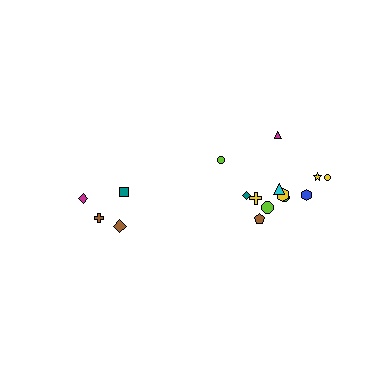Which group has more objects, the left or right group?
The right group.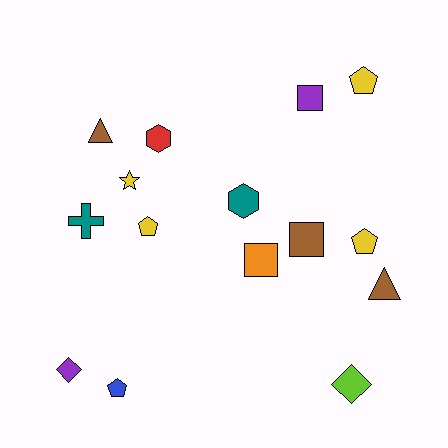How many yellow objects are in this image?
There are 4 yellow objects.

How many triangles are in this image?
There are 2 triangles.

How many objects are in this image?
There are 15 objects.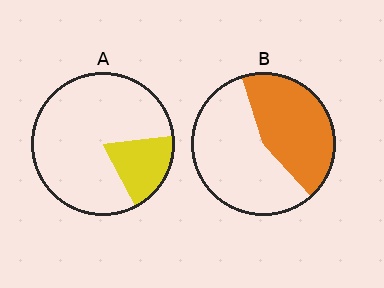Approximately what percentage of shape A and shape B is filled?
A is approximately 20% and B is approximately 45%.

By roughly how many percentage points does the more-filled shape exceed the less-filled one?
By roughly 25 percentage points (B over A).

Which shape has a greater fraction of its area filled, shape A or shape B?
Shape B.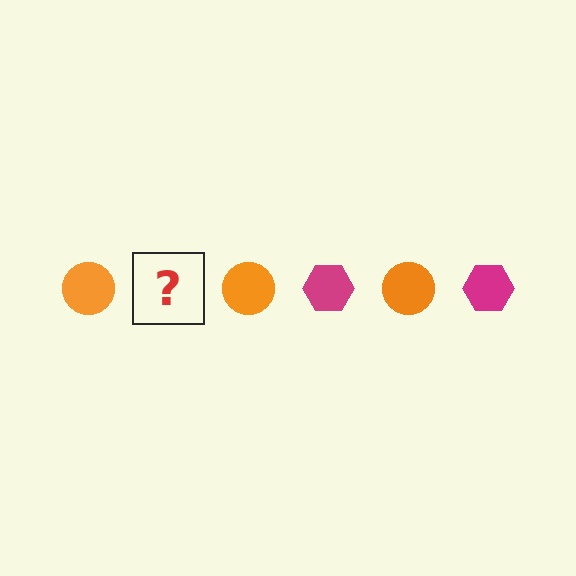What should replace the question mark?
The question mark should be replaced with a magenta hexagon.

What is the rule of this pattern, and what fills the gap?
The rule is that the pattern alternates between orange circle and magenta hexagon. The gap should be filled with a magenta hexagon.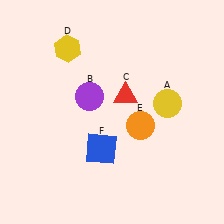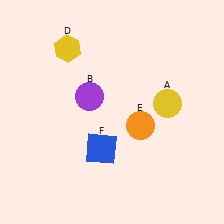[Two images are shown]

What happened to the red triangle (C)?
The red triangle (C) was removed in Image 2. It was in the top-right area of Image 1.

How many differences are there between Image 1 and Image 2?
There is 1 difference between the two images.